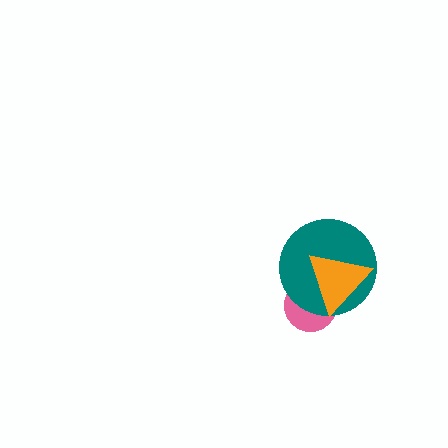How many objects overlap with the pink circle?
2 objects overlap with the pink circle.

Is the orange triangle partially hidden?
No, no other shape covers it.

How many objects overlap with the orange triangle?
2 objects overlap with the orange triangle.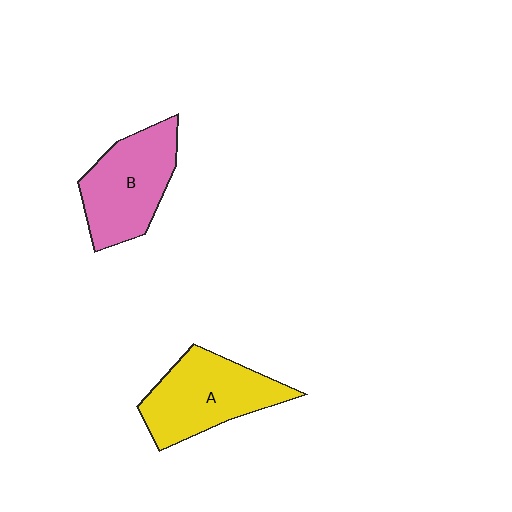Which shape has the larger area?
Shape A (yellow).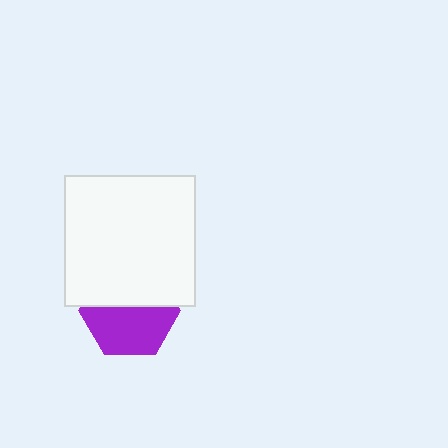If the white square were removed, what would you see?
You would see the complete purple hexagon.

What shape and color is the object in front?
The object in front is a white square.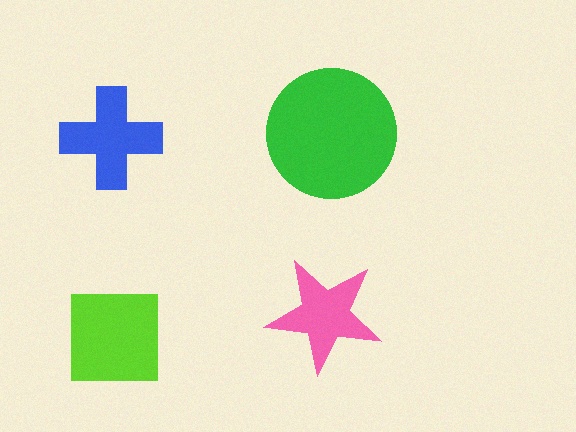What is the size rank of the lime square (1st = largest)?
2nd.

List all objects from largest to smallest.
The green circle, the lime square, the blue cross, the pink star.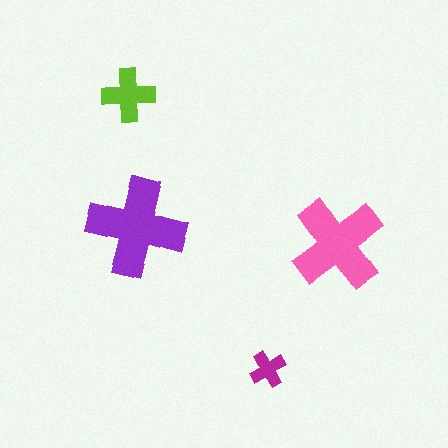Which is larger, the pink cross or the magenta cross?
The pink one.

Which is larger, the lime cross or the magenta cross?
The lime one.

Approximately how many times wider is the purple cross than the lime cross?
About 2 times wider.